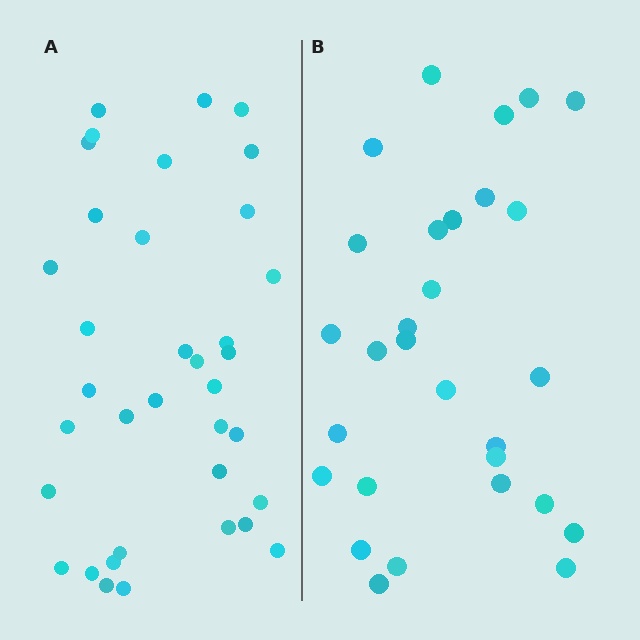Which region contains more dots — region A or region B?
Region A (the left region) has more dots.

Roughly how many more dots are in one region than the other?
Region A has roughly 8 or so more dots than region B.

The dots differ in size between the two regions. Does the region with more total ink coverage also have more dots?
No. Region B has more total ink coverage because its dots are larger, but region A actually contains more individual dots. Total area can be misleading — the number of items is what matters here.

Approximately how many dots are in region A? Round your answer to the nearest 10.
About 40 dots. (The exact count is 36, which rounds to 40.)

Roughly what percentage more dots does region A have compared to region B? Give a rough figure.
About 25% more.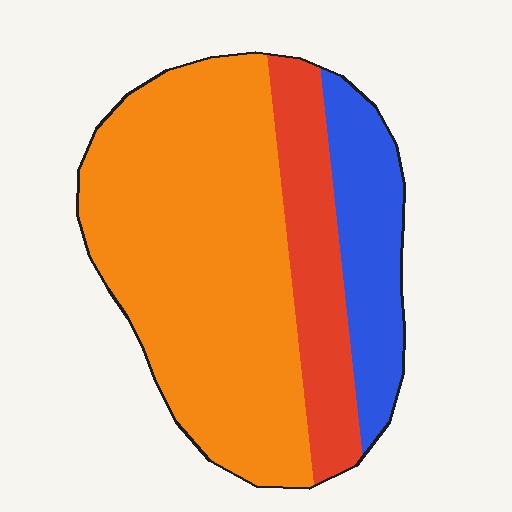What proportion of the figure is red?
Red covers 19% of the figure.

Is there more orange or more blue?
Orange.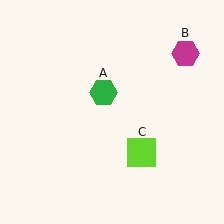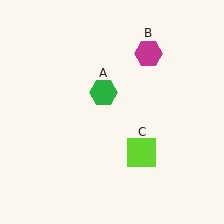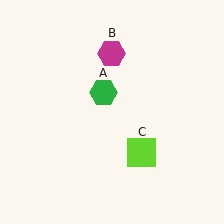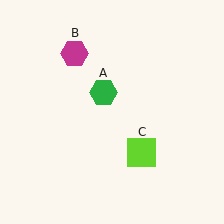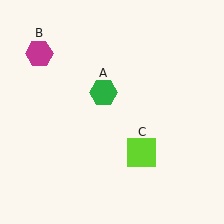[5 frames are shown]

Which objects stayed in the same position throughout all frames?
Green hexagon (object A) and lime square (object C) remained stationary.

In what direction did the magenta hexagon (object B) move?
The magenta hexagon (object B) moved left.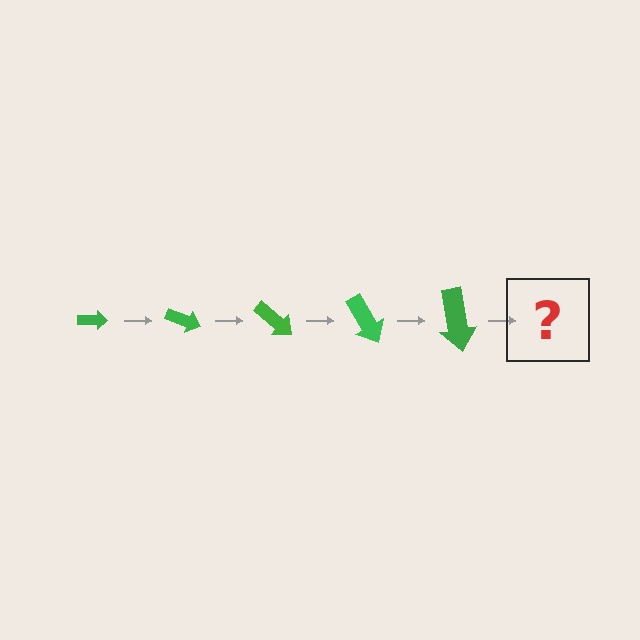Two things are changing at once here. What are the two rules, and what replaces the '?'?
The two rules are that the arrow grows larger each step and it rotates 20 degrees each step. The '?' should be an arrow, larger than the previous one and rotated 100 degrees from the start.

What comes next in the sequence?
The next element should be an arrow, larger than the previous one and rotated 100 degrees from the start.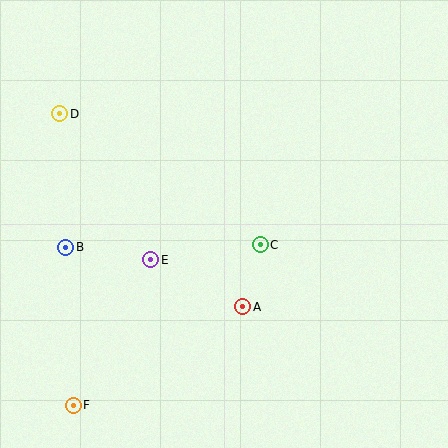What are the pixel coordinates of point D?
Point D is at (60, 114).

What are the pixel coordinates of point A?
Point A is at (243, 307).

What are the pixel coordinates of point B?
Point B is at (66, 247).